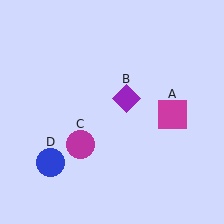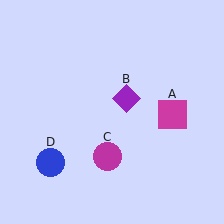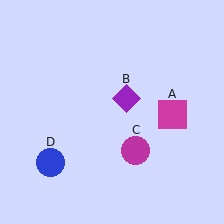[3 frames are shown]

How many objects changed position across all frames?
1 object changed position: magenta circle (object C).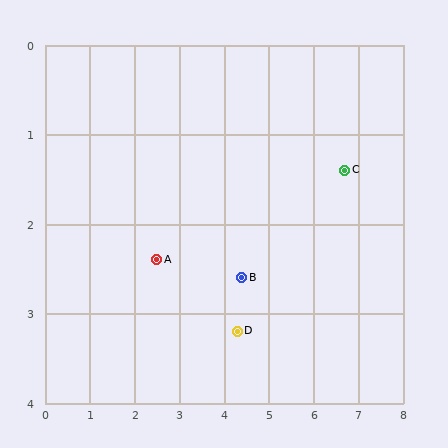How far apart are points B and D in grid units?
Points B and D are about 0.6 grid units apart.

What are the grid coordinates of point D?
Point D is at approximately (4.3, 3.2).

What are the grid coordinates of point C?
Point C is at approximately (6.7, 1.4).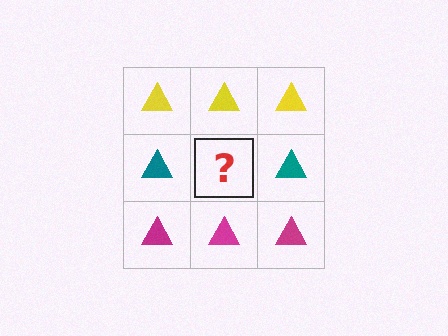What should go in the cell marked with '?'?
The missing cell should contain a teal triangle.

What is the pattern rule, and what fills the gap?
The rule is that each row has a consistent color. The gap should be filled with a teal triangle.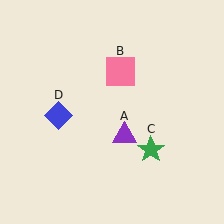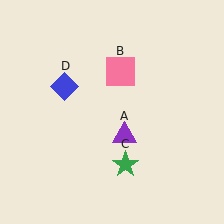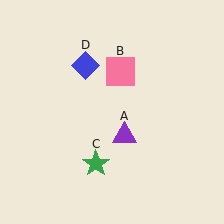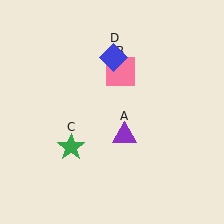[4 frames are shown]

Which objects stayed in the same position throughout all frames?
Purple triangle (object A) and pink square (object B) remained stationary.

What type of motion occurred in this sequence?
The green star (object C), blue diamond (object D) rotated clockwise around the center of the scene.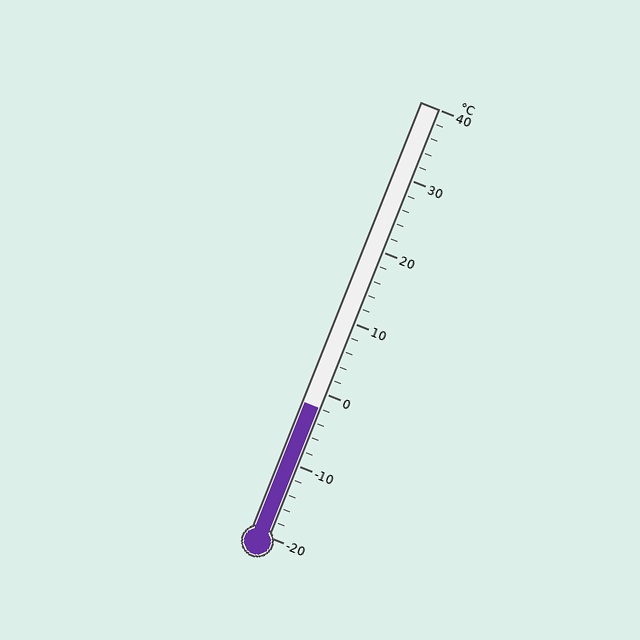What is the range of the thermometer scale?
The thermometer scale ranges from -20°C to 40°C.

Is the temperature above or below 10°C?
The temperature is below 10°C.